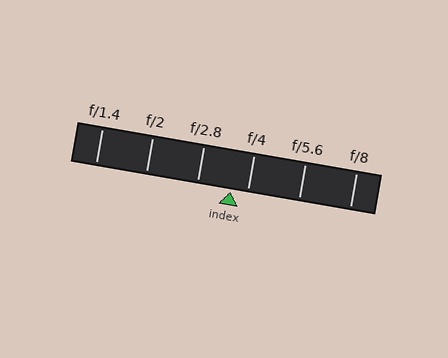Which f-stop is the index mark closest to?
The index mark is closest to f/4.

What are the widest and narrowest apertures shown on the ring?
The widest aperture shown is f/1.4 and the narrowest is f/8.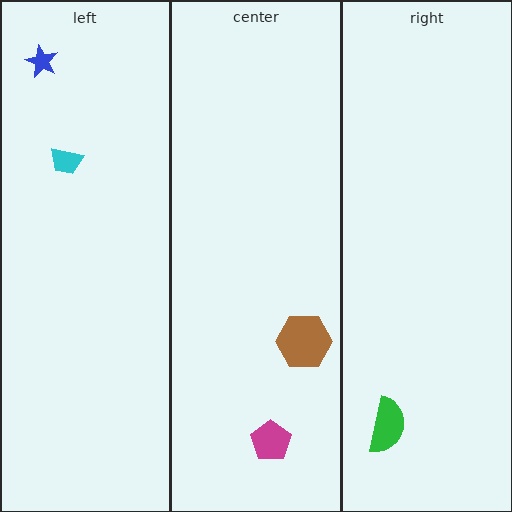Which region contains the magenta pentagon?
The center region.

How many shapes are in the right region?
1.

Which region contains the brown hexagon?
The center region.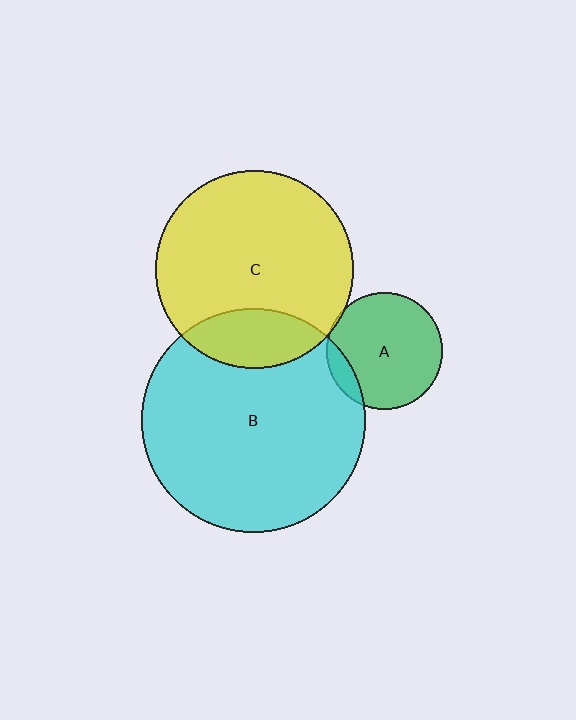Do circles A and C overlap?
Yes.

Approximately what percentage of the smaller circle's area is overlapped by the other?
Approximately 5%.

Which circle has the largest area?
Circle B (cyan).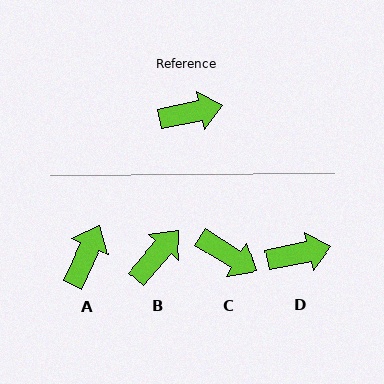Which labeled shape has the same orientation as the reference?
D.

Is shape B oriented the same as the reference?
No, it is off by about 36 degrees.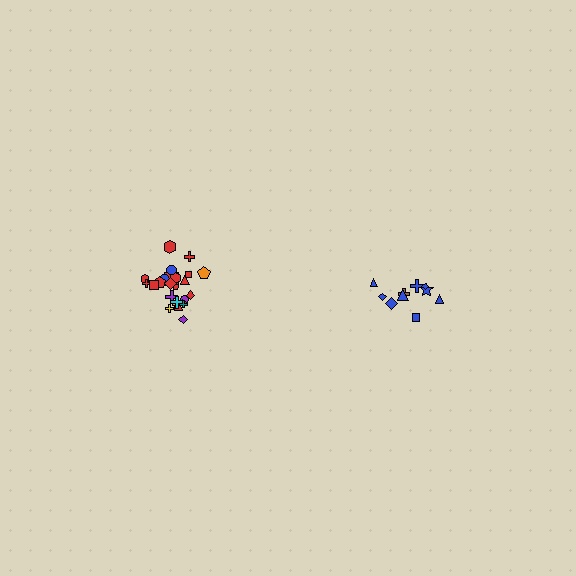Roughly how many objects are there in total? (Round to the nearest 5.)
Roughly 35 objects in total.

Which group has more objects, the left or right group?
The left group.